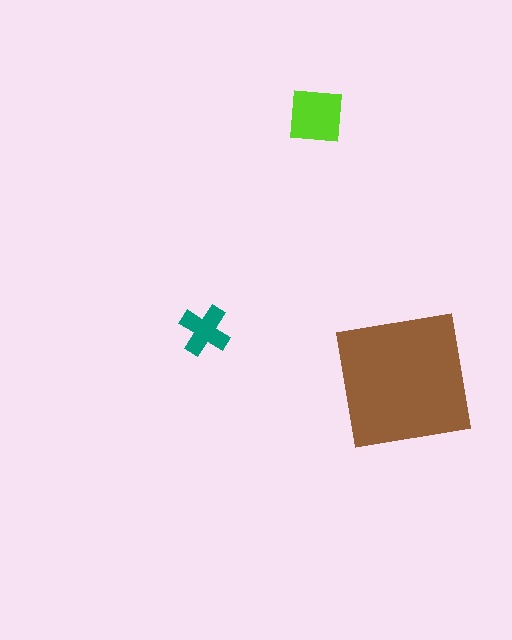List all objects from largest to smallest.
The brown square, the lime square, the teal cross.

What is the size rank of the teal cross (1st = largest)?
3rd.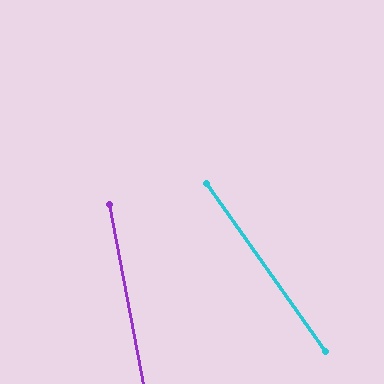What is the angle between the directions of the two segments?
Approximately 24 degrees.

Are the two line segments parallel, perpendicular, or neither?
Neither parallel nor perpendicular — they differ by about 24°.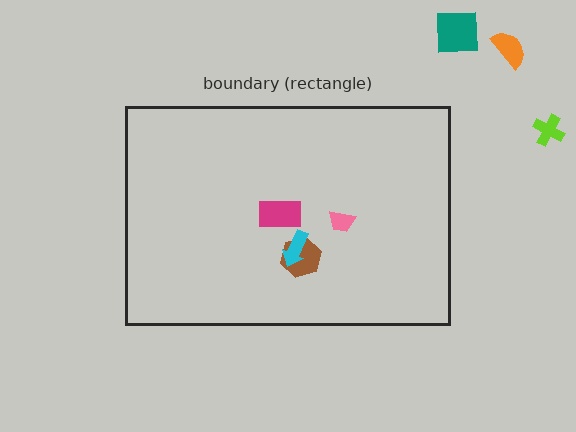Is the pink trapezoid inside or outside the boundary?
Inside.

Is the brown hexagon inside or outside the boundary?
Inside.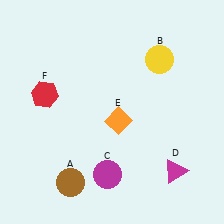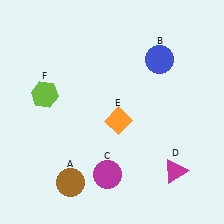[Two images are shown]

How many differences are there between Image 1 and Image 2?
There are 2 differences between the two images.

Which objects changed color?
B changed from yellow to blue. F changed from red to lime.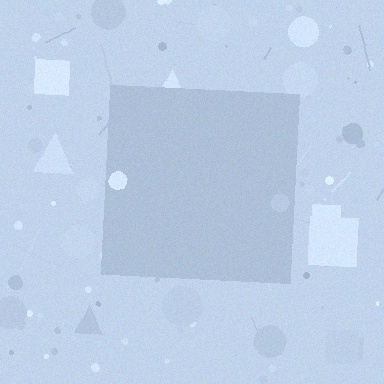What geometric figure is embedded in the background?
A square is embedded in the background.